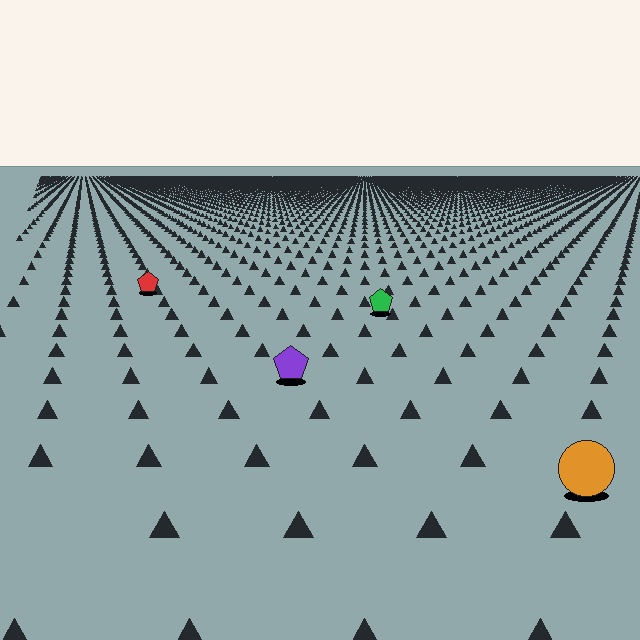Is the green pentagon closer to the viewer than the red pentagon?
Yes. The green pentagon is closer — you can tell from the texture gradient: the ground texture is coarser near it.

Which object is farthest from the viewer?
The red pentagon is farthest from the viewer. It appears smaller and the ground texture around it is denser.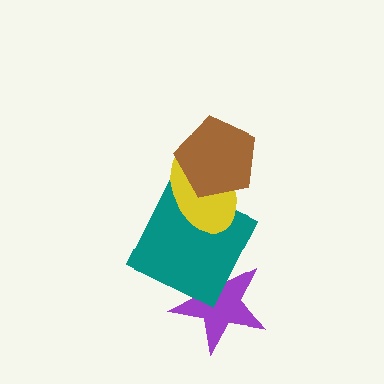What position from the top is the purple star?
The purple star is 4th from the top.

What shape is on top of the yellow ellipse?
The brown pentagon is on top of the yellow ellipse.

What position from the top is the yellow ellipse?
The yellow ellipse is 2nd from the top.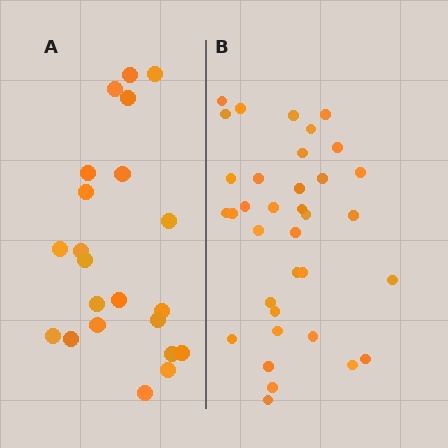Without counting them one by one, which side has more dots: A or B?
Region B (the right region) has more dots.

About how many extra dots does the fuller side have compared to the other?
Region B has approximately 15 more dots than region A.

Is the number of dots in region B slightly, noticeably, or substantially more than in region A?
Region B has substantially more. The ratio is roughly 1.6 to 1.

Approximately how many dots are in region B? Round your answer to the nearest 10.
About 40 dots. (The exact count is 35, which rounds to 40.)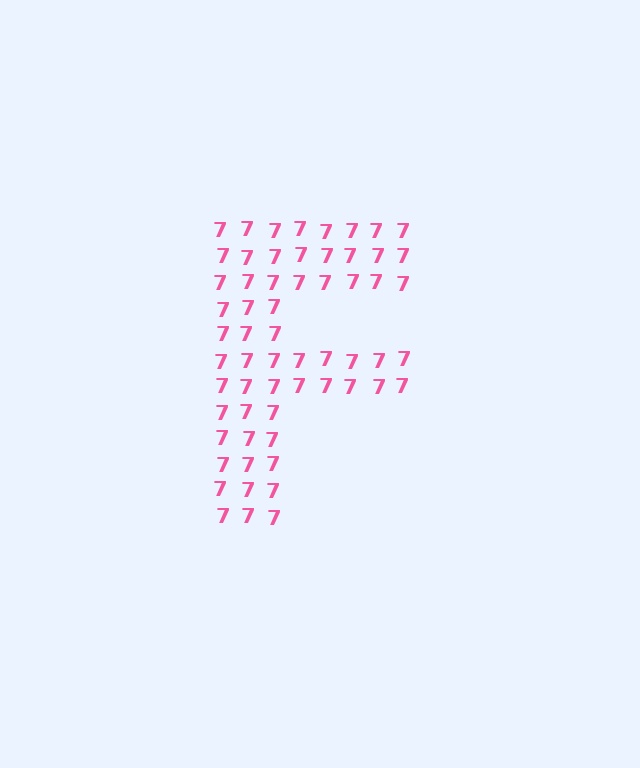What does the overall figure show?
The overall figure shows the letter F.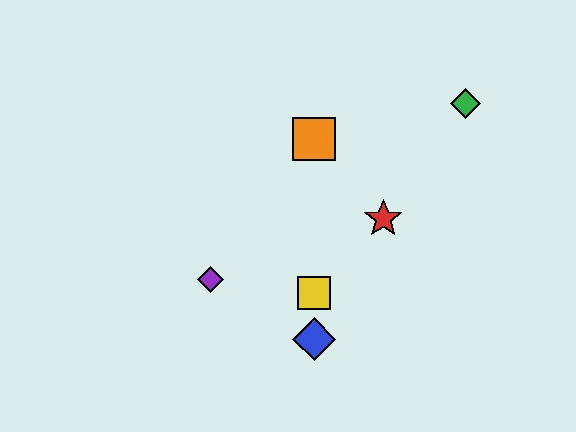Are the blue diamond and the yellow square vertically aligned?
Yes, both are at x≈314.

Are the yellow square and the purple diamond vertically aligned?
No, the yellow square is at x≈314 and the purple diamond is at x≈210.